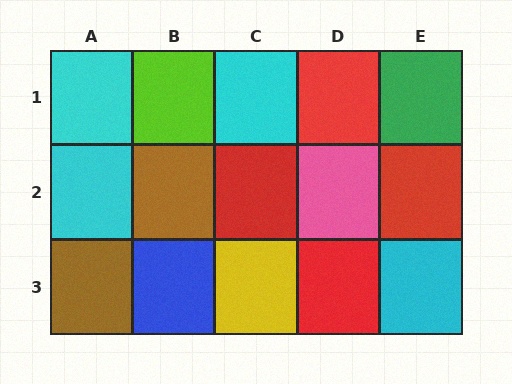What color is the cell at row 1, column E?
Green.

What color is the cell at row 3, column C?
Yellow.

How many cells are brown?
2 cells are brown.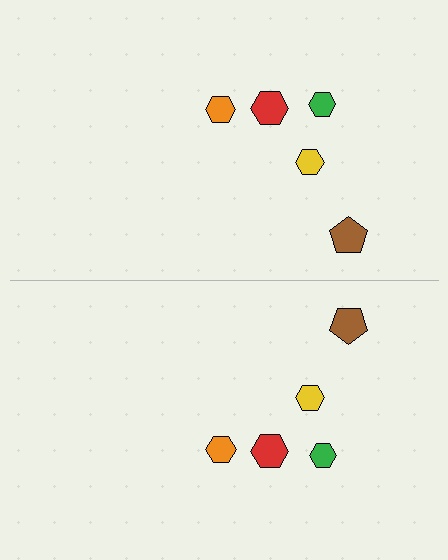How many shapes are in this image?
There are 10 shapes in this image.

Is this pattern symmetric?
Yes, this pattern has bilateral (reflection) symmetry.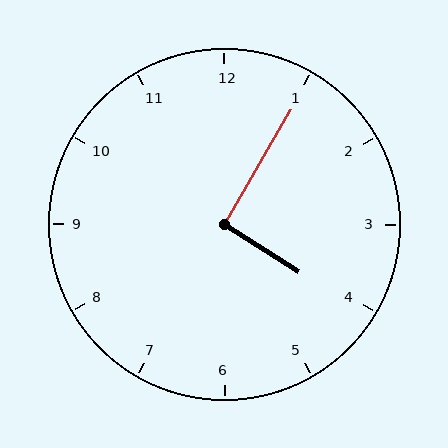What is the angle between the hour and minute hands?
Approximately 92 degrees.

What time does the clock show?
4:05.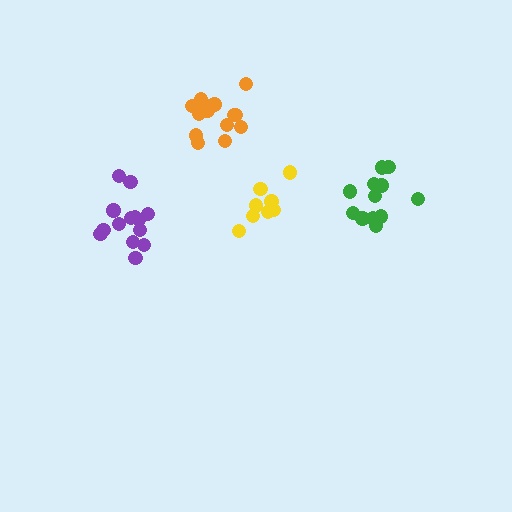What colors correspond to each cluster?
The clusters are colored: yellow, purple, green, orange.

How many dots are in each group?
Group 1: 9 dots, Group 2: 14 dots, Group 3: 12 dots, Group 4: 14 dots (49 total).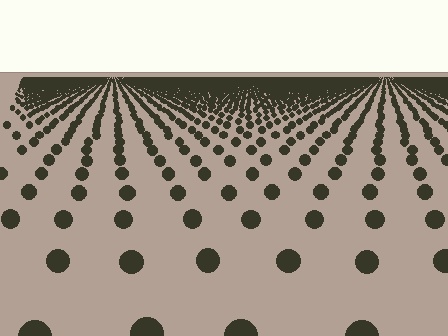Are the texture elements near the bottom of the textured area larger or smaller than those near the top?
Larger. Near the bottom, elements are closer to the viewer and appear at a bigger on-screen size.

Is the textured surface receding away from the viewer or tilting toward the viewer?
The surface is receding away from the viewer. Texture elements get smaller and denser toward the top.